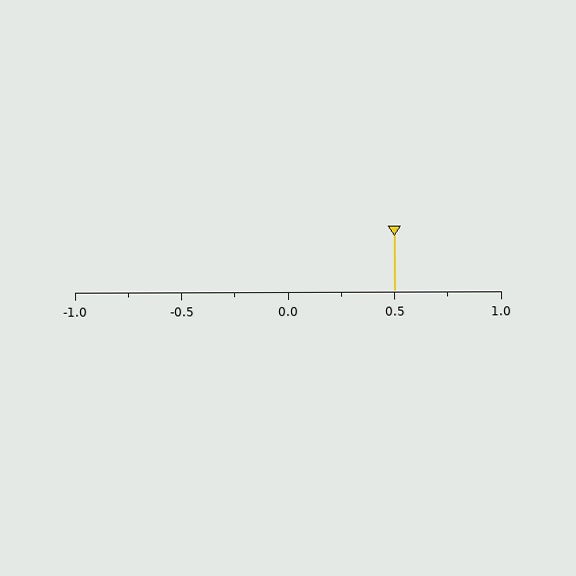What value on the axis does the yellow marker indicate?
The marker indicates approximately 0.5.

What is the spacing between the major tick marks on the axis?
The major ticks are spaced 0.5 apart.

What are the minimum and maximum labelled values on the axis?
The axis runs from -1.0 to 1.0.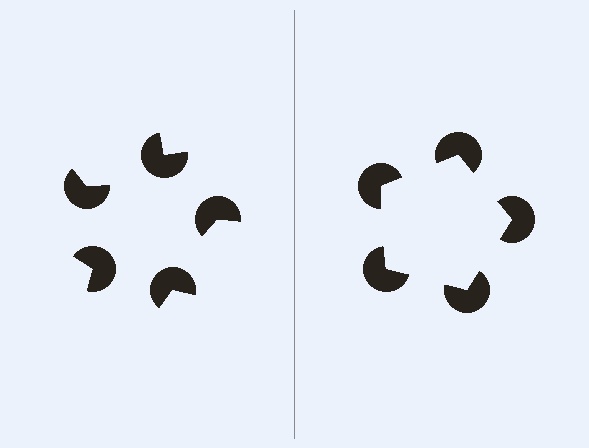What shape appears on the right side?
An illusory pentagon.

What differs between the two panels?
The pac-man discs are positioned identically on both sides; only the wedge orientations differ. On the right they align to a pentagon; on the left they are misaligned.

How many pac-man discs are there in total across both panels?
10 — 5 on each side.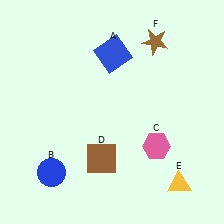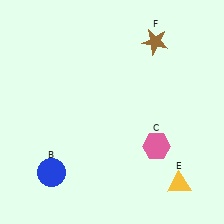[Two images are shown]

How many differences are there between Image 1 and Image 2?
There are 2 differences between the two images.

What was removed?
The brown square (D), the blue square (A) were removed in Image 2.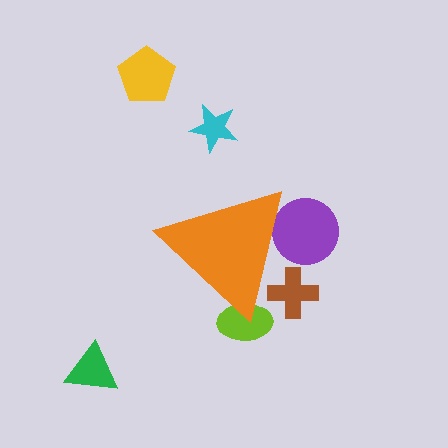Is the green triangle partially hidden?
No, the green triangle is fully visible.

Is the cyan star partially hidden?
No, the cyan star is fully visible.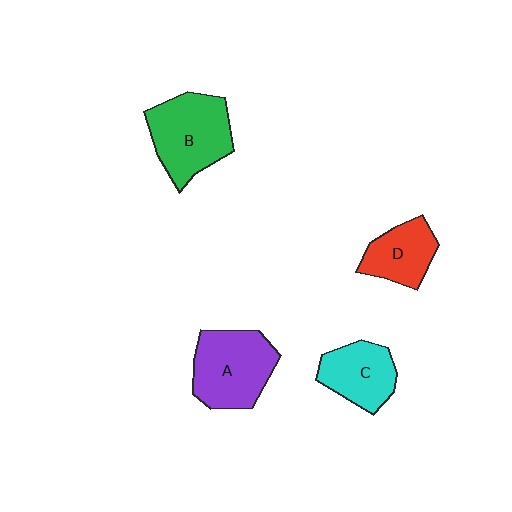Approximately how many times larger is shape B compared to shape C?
Approximately 1.4 times.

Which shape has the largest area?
Shape B (green).